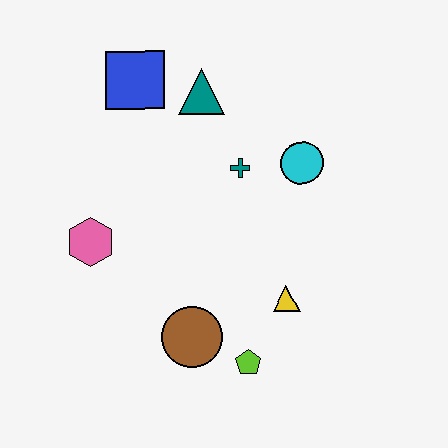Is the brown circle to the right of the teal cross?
No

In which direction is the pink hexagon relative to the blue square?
The pink hexagon is below the blue square.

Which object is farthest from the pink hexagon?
The cyan circle is farthest from the pink hexagon.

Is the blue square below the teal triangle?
No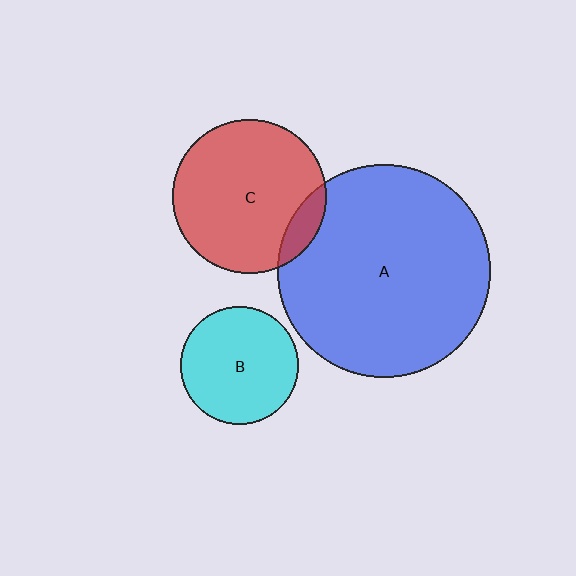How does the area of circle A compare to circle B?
Approximately 3.2 times.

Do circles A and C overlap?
Yes.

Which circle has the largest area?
Circle A (blue).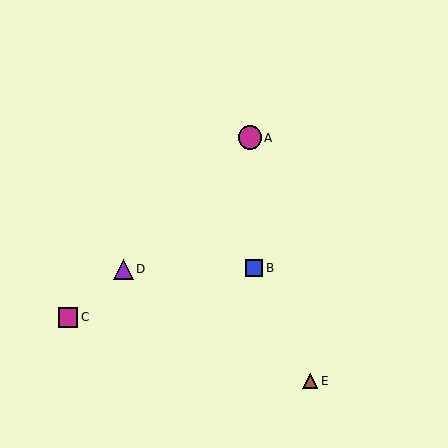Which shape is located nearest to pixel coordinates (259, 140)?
The magenta circle (labeled A) at (250, 138) is nearest to that location.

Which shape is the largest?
The magenta circle (labeled A) is the largest.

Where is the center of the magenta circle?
The center of the magenta circle is at (250, 138).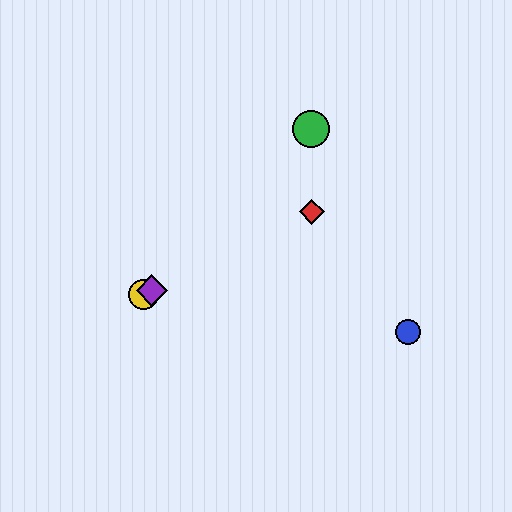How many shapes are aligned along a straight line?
3 shapes (the red diamond, the yellow circle, the purple diamond) are aligned along a straight line.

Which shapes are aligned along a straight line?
The red diamond, the yellow circle, the purple diamond are aligned along a straight line.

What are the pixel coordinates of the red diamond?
The red diamond is at (312, 212).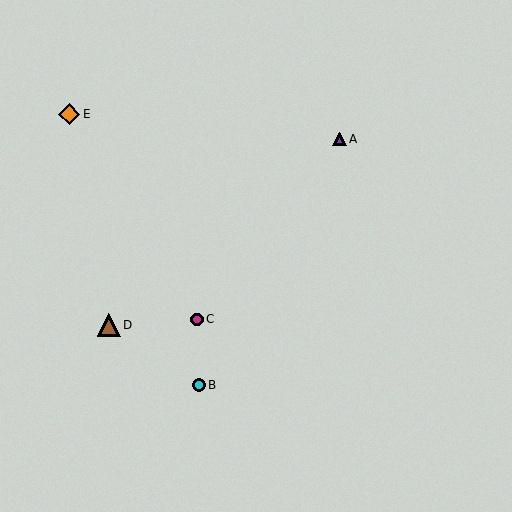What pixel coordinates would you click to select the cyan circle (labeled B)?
Click at (199, 385) to select the cyan circle B.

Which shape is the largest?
The brown triangle (labeled D) is the largest.